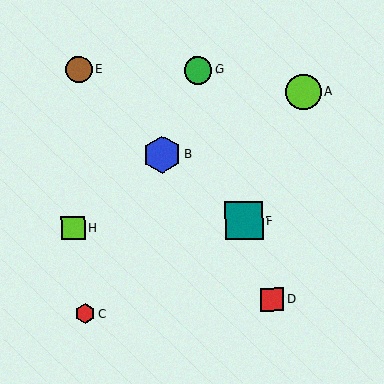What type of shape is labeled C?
Shape C is a red hexagon.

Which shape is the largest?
The teal square (labeled F) is the largest.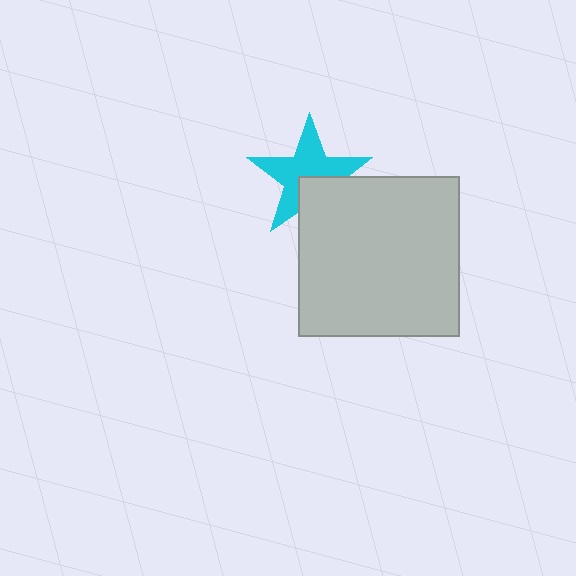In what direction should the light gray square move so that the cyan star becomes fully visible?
The light gray square should move down. That is the shortest direction to clear the overlap and leave the cyan star fully visible.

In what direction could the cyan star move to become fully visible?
The cyan star could move up. That would shift it out from behind the light gray square entirely.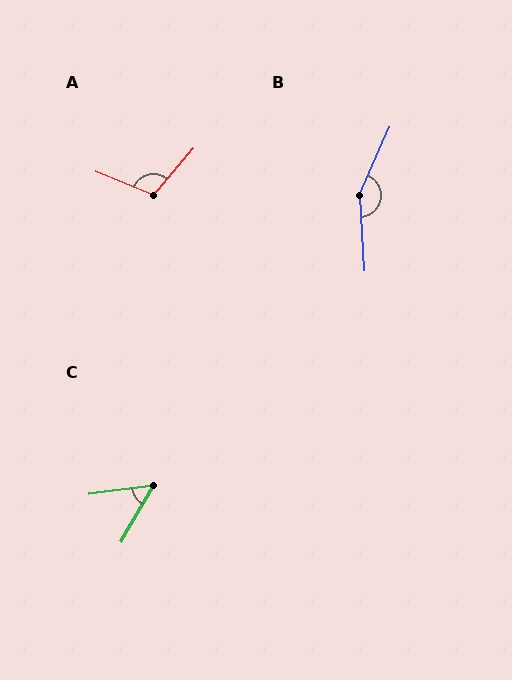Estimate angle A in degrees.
Approximately 108 degrees.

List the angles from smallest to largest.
C (53°), A (108°), B (152°).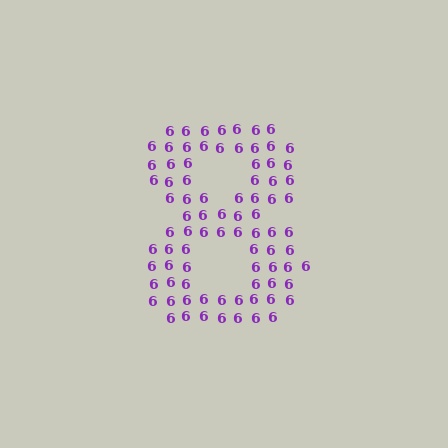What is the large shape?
The large shape is the digit 8.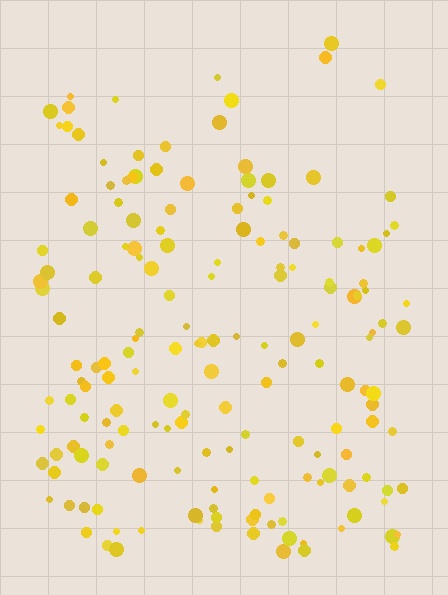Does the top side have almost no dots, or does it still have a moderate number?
Still a moderate number, just noticeably fewer than the bottom.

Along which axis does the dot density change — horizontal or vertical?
Vertical.